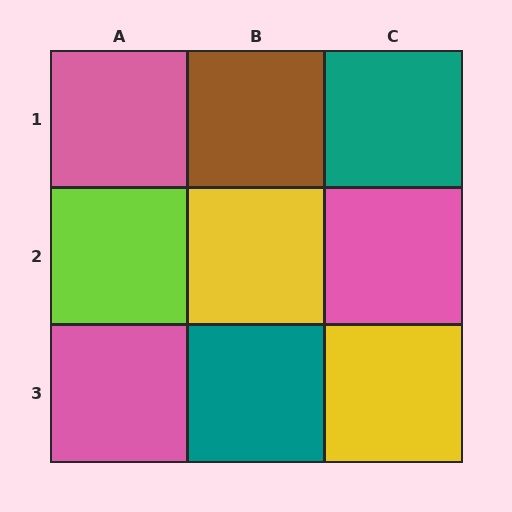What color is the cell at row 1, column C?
Teal.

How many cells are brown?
1 cell is brown.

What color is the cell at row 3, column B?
Teal.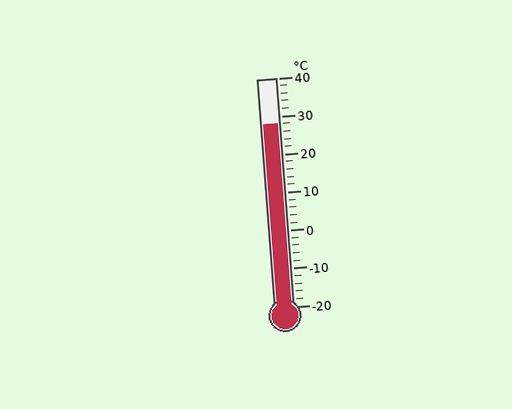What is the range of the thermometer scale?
The thermometer scale ranges from -20°C to 40°C.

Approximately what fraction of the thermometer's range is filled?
The thermometer is filled to approximately 80% of its range.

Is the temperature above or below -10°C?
The temperature is above -10°C.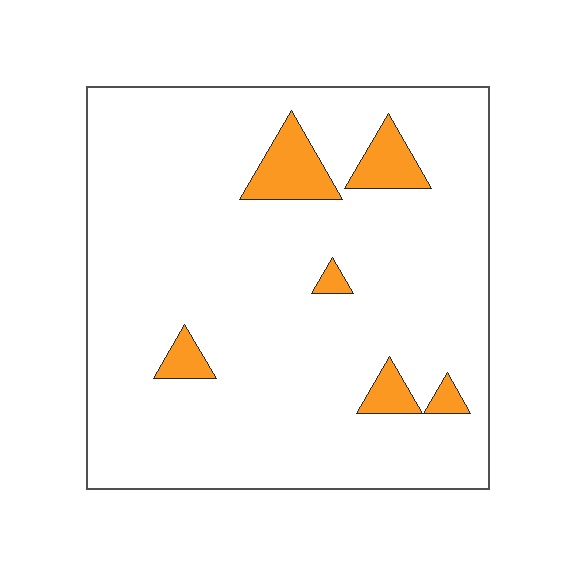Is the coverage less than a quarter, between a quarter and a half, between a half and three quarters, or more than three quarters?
Less than a quarter.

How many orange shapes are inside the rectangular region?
6.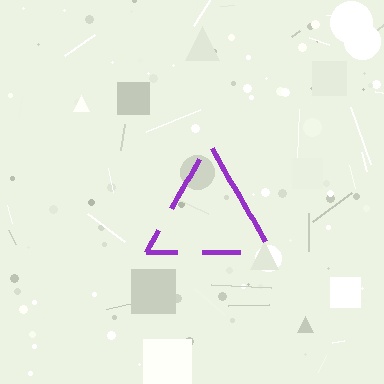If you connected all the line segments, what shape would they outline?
They would outline a triangle.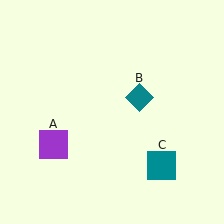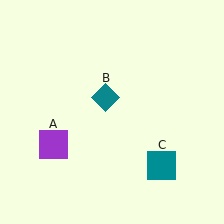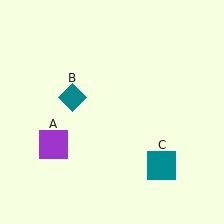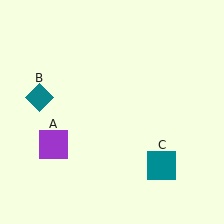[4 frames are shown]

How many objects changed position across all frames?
1 object changed position: teal diamond (object B).